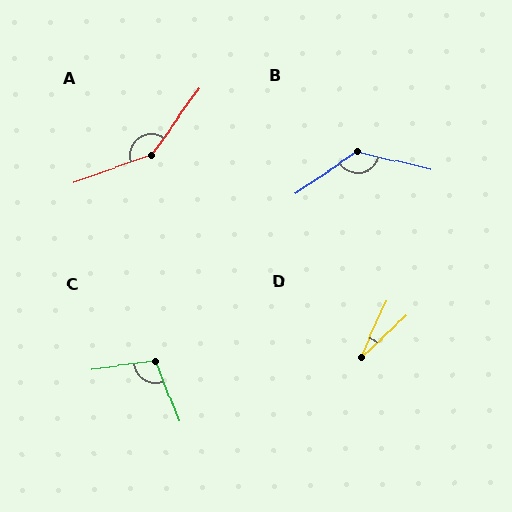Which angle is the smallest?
D, at approximately 23 degrees.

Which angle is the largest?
A, at approximately 145 degrees.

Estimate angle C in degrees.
Approximately 104 degrees.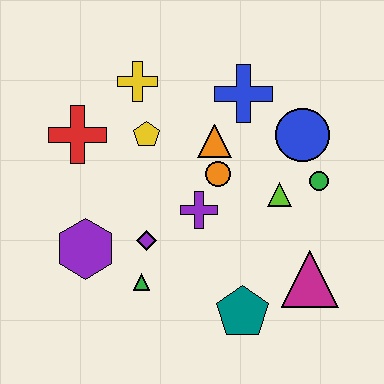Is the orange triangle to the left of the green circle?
Yes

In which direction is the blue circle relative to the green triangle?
The blue circle is to the right of the green triangle.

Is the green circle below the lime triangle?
No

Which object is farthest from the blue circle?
The purple hexagon is farthest from the blue circle.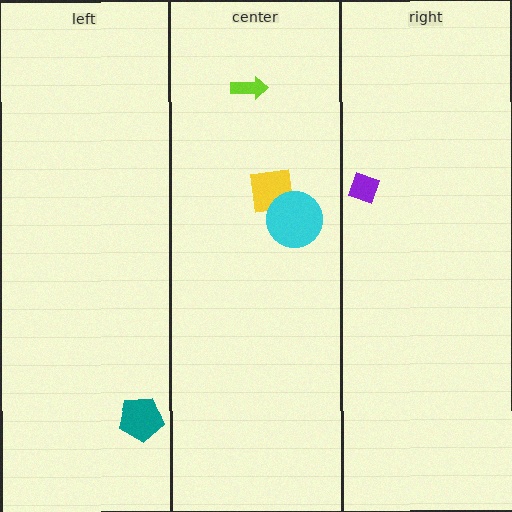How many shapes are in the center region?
3.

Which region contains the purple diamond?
The right region.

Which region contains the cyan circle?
The center region.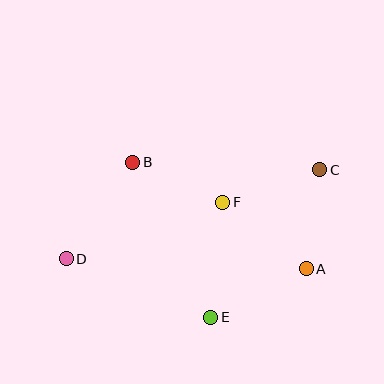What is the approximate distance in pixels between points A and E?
The distance between A and E is approximately 107 pixels.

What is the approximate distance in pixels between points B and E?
The distance between B and E is approximately 173 pixels.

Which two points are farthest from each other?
Points C and D are farthest from each other.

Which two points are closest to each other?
Points B and F are closest to each other.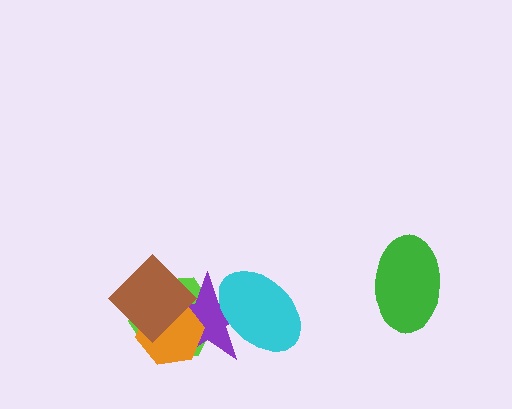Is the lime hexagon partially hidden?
Yes, it is partially covered by another shape.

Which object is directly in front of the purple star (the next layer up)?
The orange hexagon is directly in front of the purple star.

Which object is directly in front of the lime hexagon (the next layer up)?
The purple star is directly in front of the lime hexagon.